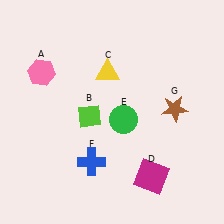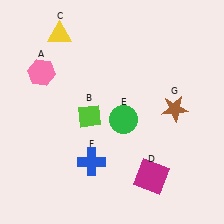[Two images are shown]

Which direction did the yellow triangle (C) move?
The yellow triangle (C) moved left.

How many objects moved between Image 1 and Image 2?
1 object moved between the two images.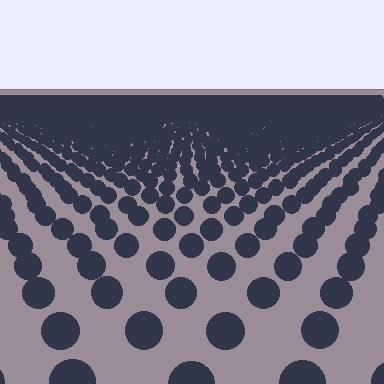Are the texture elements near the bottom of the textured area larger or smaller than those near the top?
Larger. Near the bottom, elements are closer to the viewer and appear at a bigger on-screen size.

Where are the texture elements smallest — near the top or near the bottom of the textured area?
Near the top.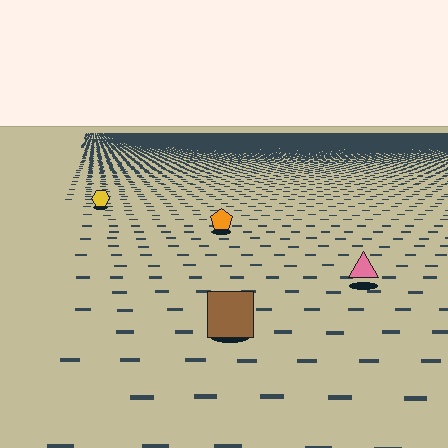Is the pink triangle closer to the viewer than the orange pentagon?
Yes. The pink triangle is closer — you can tell from the texture gradient: the ground texture is coarser near it.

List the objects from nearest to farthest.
From nearest to farthest: the brown square, the pink triangle, the orange pentagon, the yellow hexagon.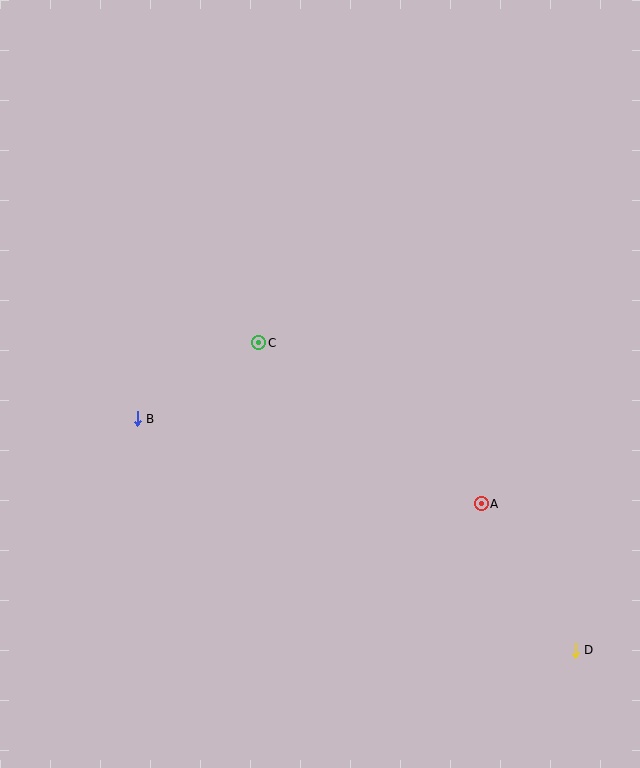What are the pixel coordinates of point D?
Point D is at (575, 650).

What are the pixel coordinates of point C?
Point C is at (259, 343).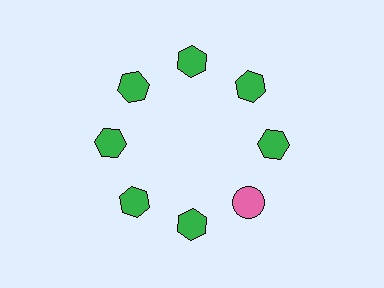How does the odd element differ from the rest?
It differs in both color (pink instead of green) and shape (circle instead of hexagon).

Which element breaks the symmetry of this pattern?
The pink circle at roughly the 4 o'clock position breaks the symmetry. All other shapes are green hexagons.